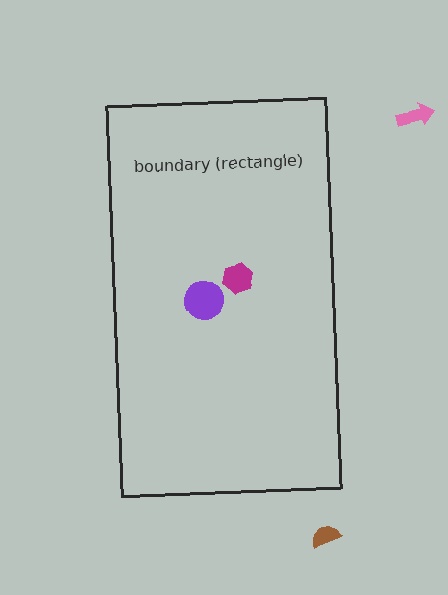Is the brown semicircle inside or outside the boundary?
Outside.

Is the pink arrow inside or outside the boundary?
Outside.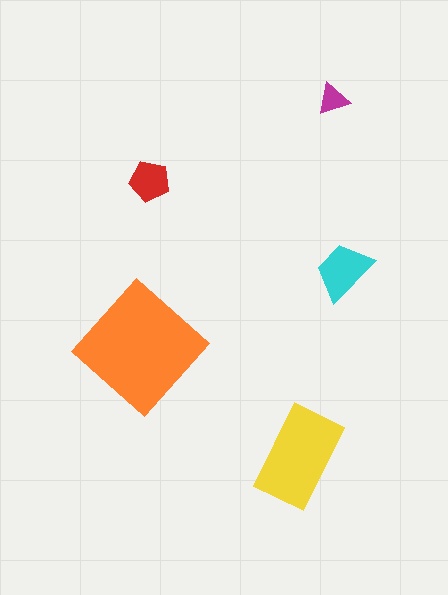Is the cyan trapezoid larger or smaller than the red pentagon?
Larger.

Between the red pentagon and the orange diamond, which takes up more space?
The orange diamond.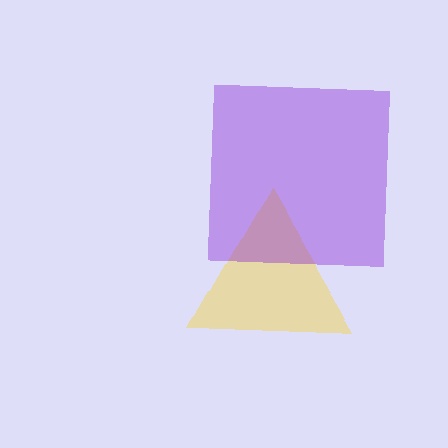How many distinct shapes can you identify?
There are 2 distinct shapes: a yellow triangle, a purple square.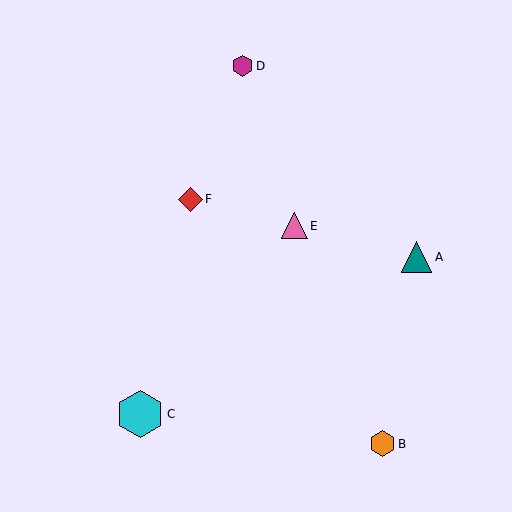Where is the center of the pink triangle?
The center of the pink triangle is at (294, 226).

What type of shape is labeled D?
Shape D is a magenta hexagon.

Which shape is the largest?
The cyan hexagon (labeled C) is the largest.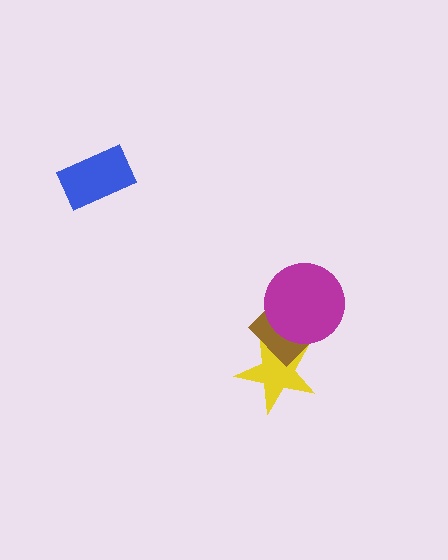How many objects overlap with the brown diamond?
2 objects overlap with the brown diamond.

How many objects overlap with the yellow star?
2 objects overlap with the yellow star.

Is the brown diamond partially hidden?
Yes, it is partially covered by another shape.